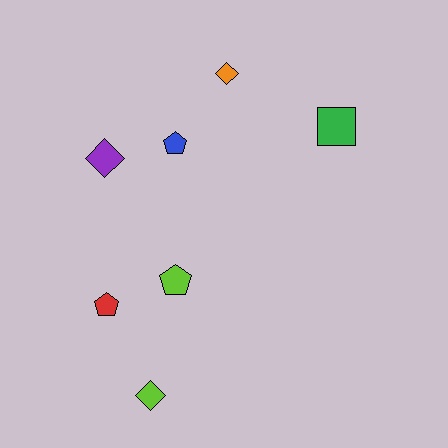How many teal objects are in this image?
There are no teal objects.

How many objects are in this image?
There are 7 objects.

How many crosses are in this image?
There are no crosses.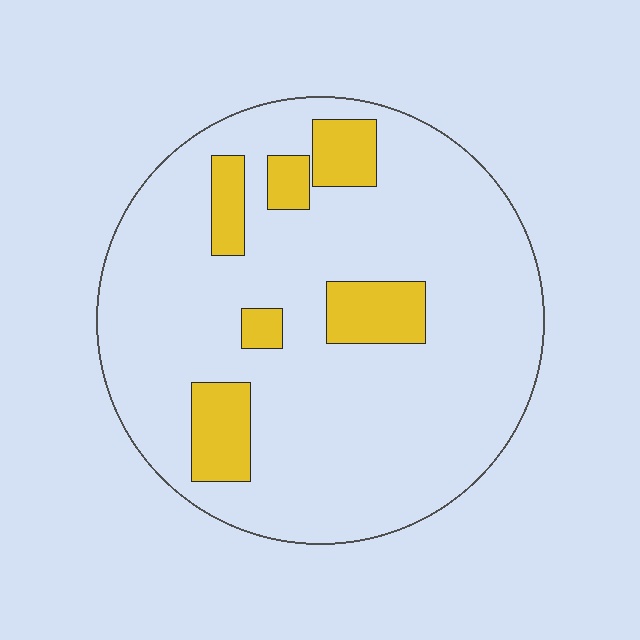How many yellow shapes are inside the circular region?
6.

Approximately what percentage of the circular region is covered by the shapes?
Approximately 15%.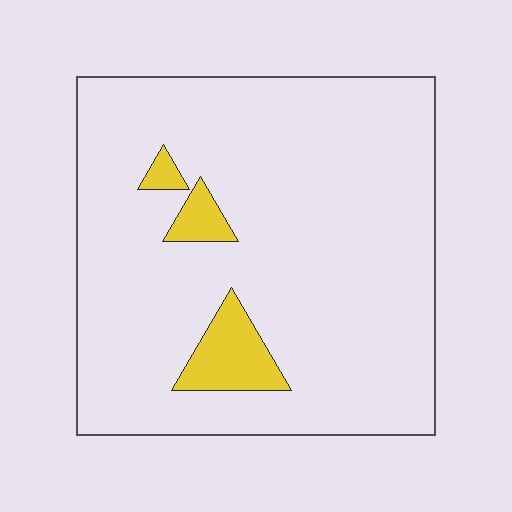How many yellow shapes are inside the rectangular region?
3.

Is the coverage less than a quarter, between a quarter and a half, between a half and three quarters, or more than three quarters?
Less than a quarter.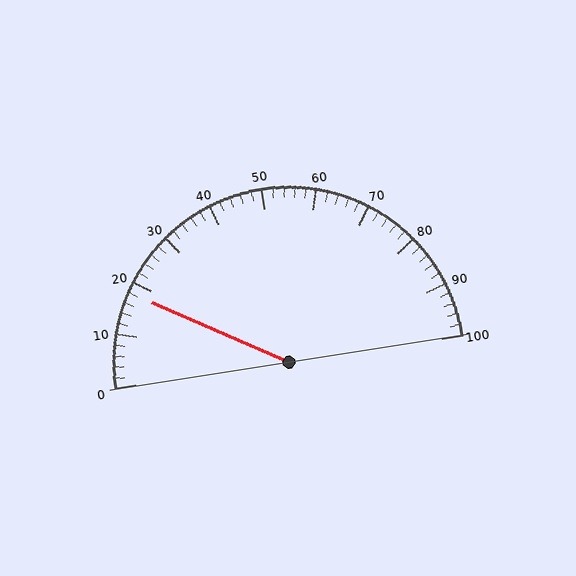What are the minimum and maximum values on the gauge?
The gauge ranges from 0 to 100.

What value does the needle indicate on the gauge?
The needle indicates approximately 18.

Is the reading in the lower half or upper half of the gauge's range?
The reading is in the lower half of the range (0 to 100).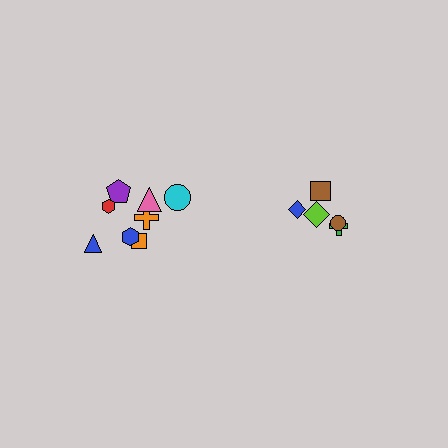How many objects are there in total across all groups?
There are 13 objects.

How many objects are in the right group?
There are 5 objects.